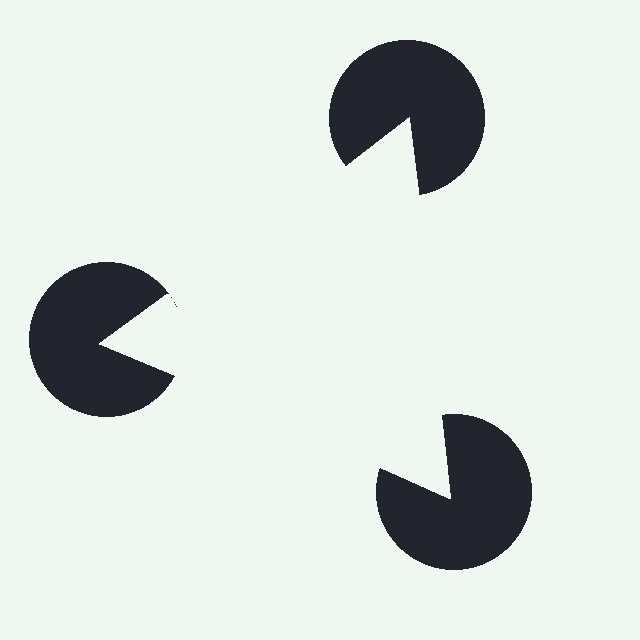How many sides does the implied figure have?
3 sides.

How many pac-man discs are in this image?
There are 3 — one at each vertex of the illusory triangle.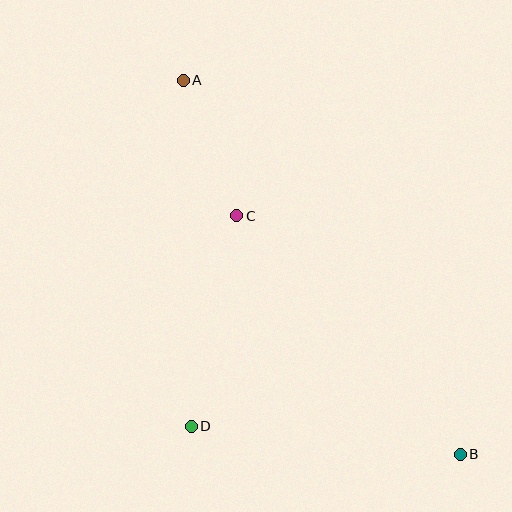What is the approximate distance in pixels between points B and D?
The distance between B and D is approximately 270 pixels.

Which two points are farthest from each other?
Points A and B are farthest from each other.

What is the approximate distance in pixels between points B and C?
The distance between B and C is approximately 327 pixels.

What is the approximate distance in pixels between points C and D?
The distance between C and D is approximately 215 pixels.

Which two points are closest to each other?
Points A and C are closest to each other.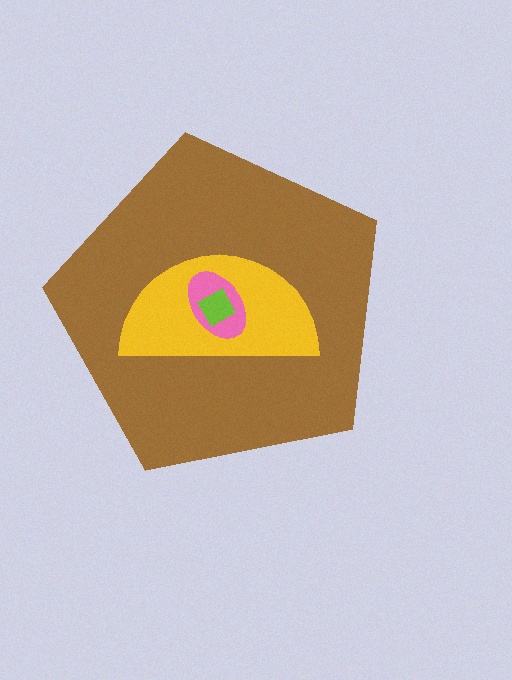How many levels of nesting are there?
4.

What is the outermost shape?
The brown pentagon.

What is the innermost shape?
The lime diamond.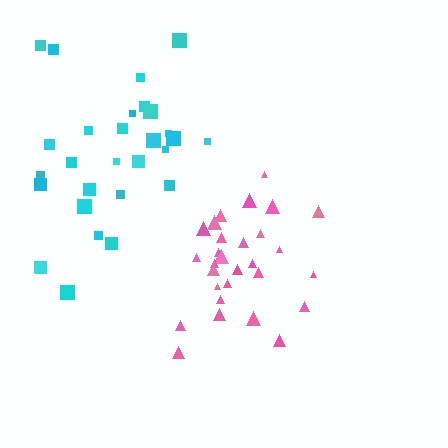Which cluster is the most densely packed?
Pink.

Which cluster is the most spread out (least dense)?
Cyan.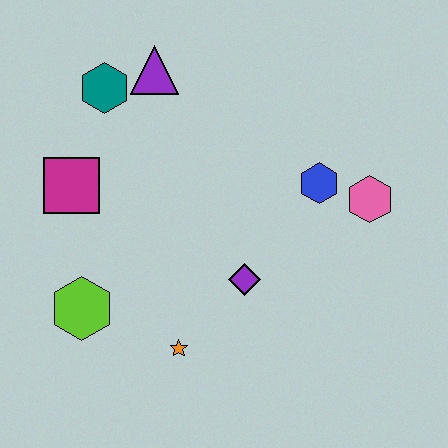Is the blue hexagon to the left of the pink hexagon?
Yes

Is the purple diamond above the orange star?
Yes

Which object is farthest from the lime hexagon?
The pink hexagon is farthest from the lime hexagon.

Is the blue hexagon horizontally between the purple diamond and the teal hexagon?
No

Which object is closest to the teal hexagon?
The purple triangle is closest to the teal hexagon.